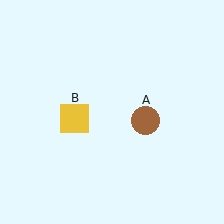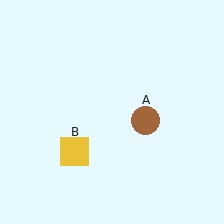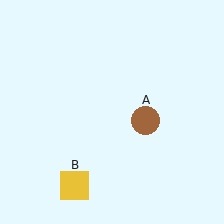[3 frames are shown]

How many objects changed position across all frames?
1 object changed position: yellow square (object B).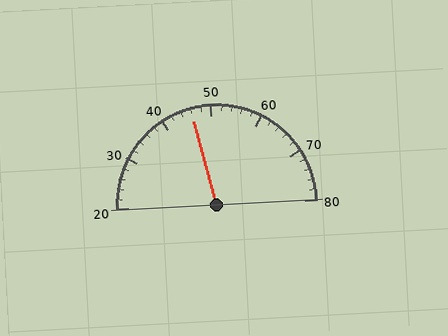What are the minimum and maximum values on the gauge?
The gauge ranges from 20 to 80.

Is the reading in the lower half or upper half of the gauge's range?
The reading is in the lower half of the range (20 to 80).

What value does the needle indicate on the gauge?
The needle indicates approximately 46.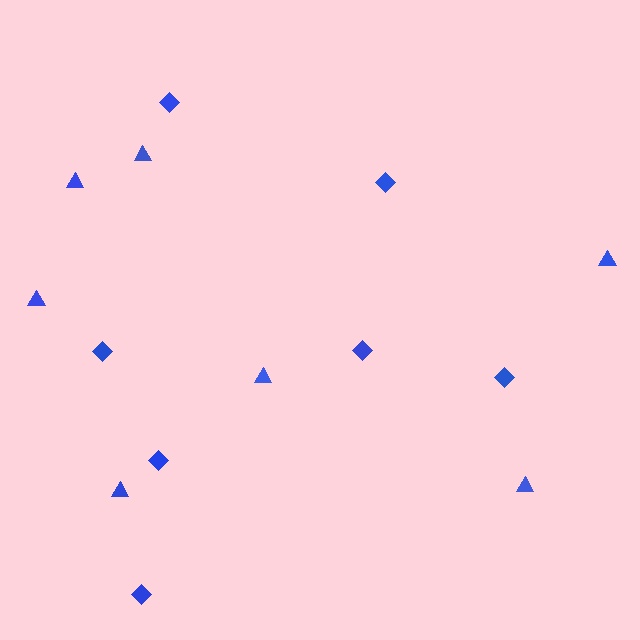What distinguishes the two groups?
There are 2 groups: one group of diamonds (7) and one group of triangles (7).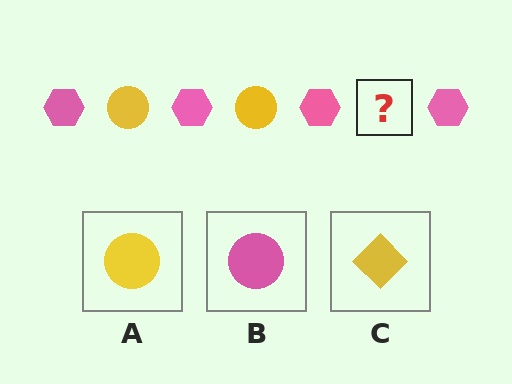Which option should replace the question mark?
Option A.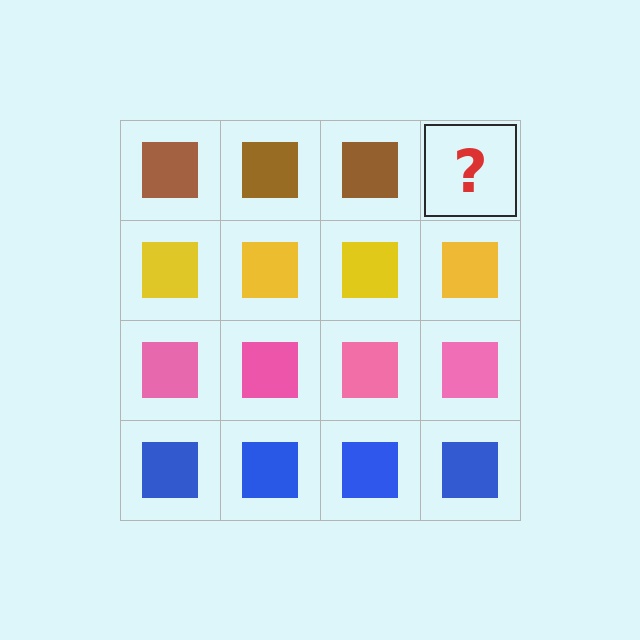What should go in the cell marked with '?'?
The missing cell should contain a brown square.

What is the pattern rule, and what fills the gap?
The rule is that each row has a consistent color. The gap should be filled with a brown square.